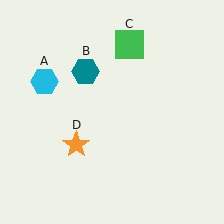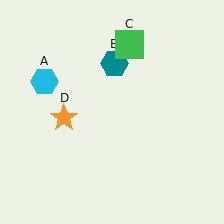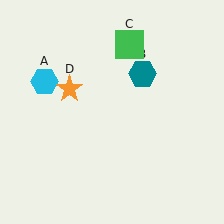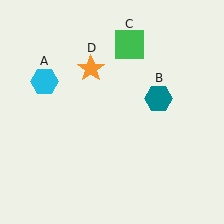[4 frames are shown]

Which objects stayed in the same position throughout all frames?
Cyan hexagon (object A) and green square (object C) remained stationary.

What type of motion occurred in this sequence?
The teal hexagon (object B), orange star (object D) rotated clockwise around the center of the scene.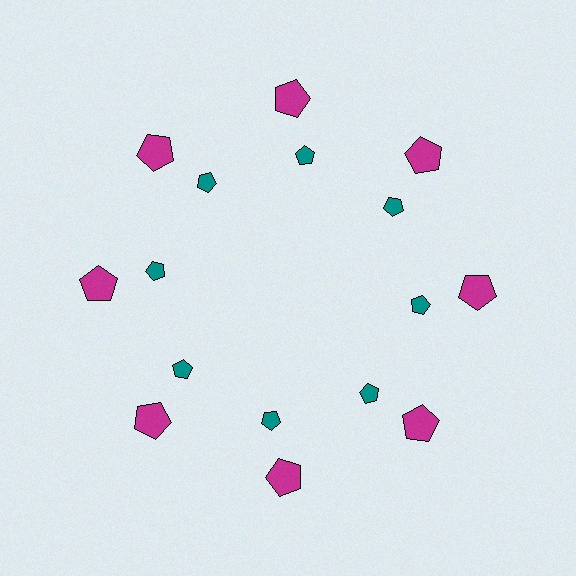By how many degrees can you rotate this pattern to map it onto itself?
The pattern maps onto itself every 45 degrees of rotation.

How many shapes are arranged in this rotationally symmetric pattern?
There are 16 shapes, arranged in 8 groups of 2.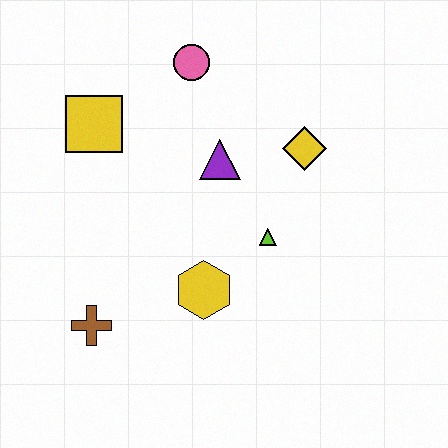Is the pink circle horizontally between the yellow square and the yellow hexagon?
Yes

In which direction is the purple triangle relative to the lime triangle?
The purple triangle is above the lime triangle.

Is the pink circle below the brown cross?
No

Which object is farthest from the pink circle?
The brown cross is farthest from the pink circle.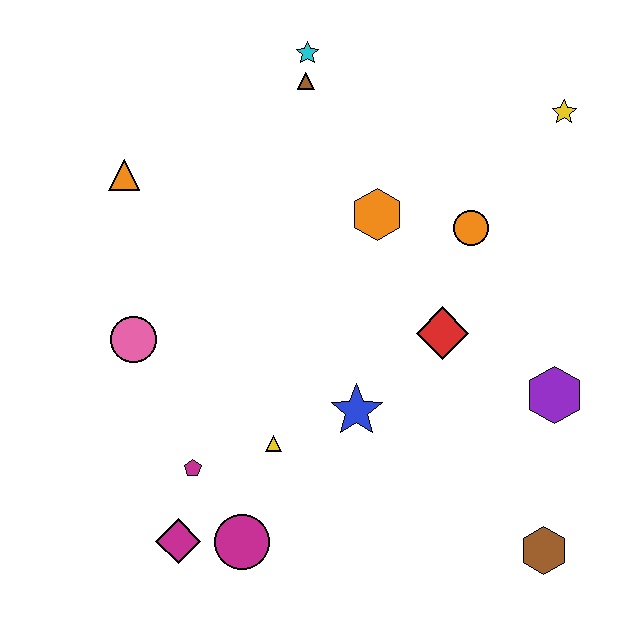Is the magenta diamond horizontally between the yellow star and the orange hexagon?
No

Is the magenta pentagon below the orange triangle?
Yes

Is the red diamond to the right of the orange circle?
No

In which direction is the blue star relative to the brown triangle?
The blue star is below the brown triangle.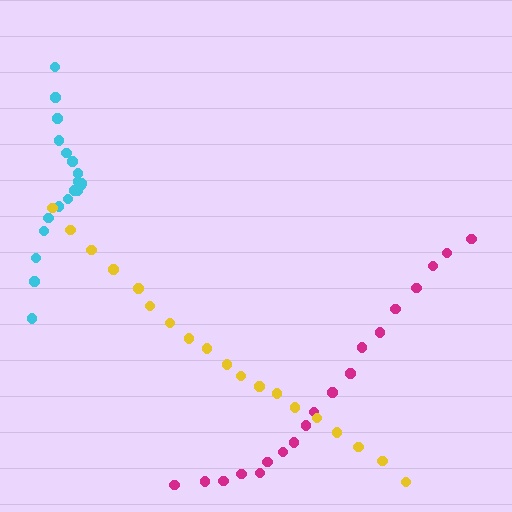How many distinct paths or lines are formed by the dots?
There are 3 distinct paths.